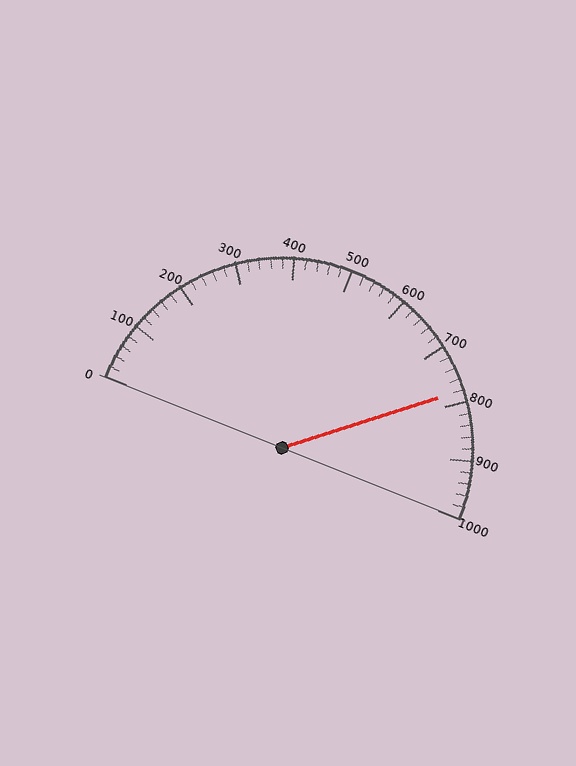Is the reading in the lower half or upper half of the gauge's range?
The reading is in the upper half of the range (0 to 1000).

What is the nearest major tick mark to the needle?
The nearest major tick mark is 800.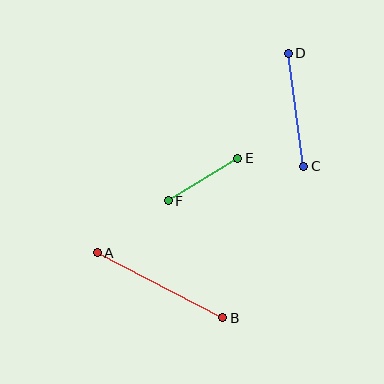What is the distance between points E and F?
The distance is approximately 81 pixels.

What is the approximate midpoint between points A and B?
The midpoint is at approximately (160, 285) pixels.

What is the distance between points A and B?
The distance is approximately 141 pixels.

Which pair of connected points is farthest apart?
Points A and B are farthest apart.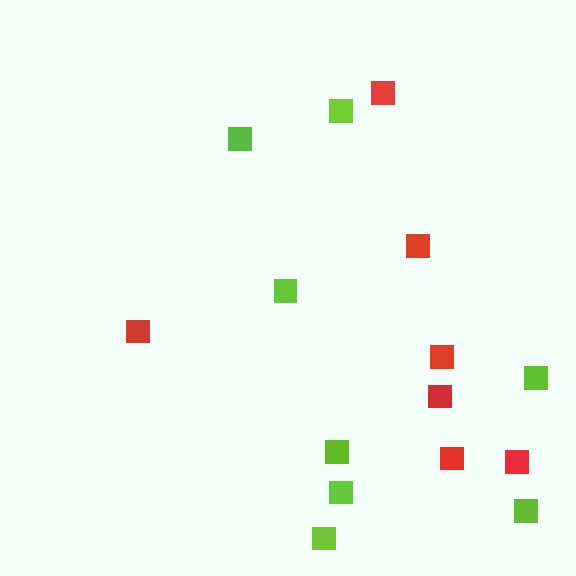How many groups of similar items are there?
There are 2 groups: one group of red squares (7) and one group of lime squares (8).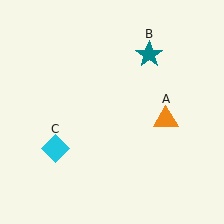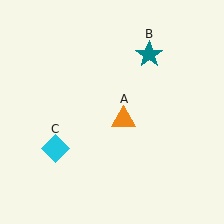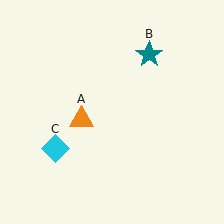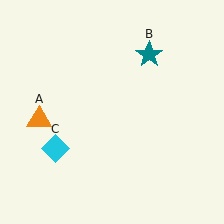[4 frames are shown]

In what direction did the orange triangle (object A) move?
The orange triangle (object A) moved left.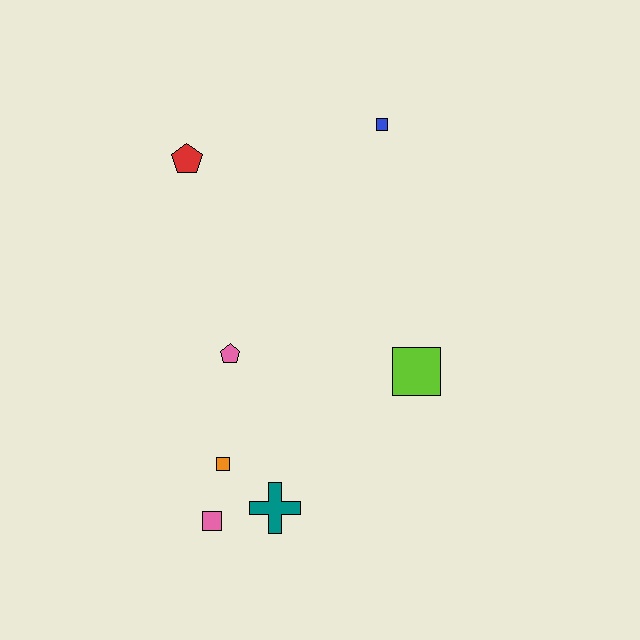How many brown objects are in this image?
There are no brown objects.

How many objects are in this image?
There are 7 objects.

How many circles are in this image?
There are no circles.